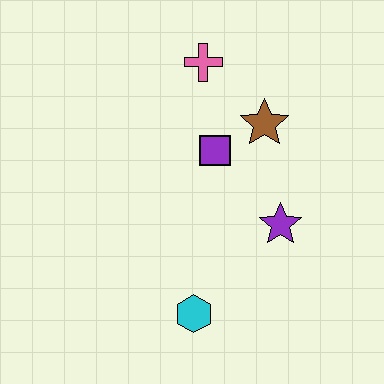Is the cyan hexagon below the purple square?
Yes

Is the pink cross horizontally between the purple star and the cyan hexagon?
Yes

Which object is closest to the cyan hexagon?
The purple star is closest to the cyan hexagon.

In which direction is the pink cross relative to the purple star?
The pink cross is above the purple star.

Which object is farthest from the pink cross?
The cyan hexagon is farthest from the pink cross.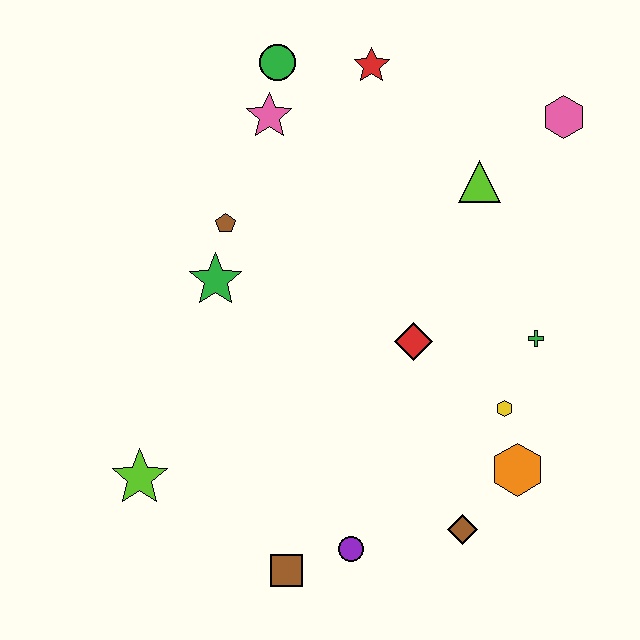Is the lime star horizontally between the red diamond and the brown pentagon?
No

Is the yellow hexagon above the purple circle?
Yes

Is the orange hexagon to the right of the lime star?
Yes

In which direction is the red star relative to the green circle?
The red star is to the right of the green circle.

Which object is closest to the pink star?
The green circle is closest to the pink star.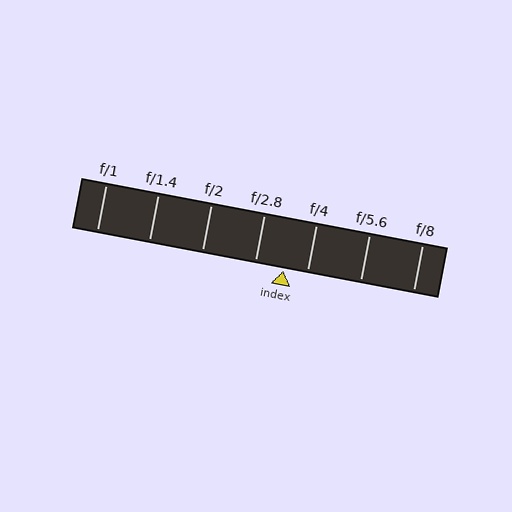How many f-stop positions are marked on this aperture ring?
There are 7 f-stop positions marked.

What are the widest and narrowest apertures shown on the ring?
The widest aperture shown is f/1 and the narrowest is f/8.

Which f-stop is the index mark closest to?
The index mark is closest to f/4.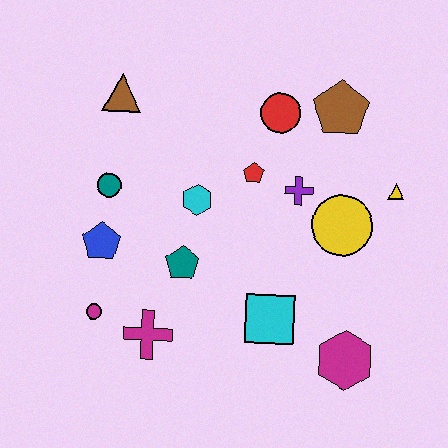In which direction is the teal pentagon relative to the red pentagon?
The teal pentagon is below the red pentagon.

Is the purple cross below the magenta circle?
No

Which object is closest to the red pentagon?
The purple cross is closest to the red pentagon.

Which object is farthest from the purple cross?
The magenta circle is farthest from the purple cross.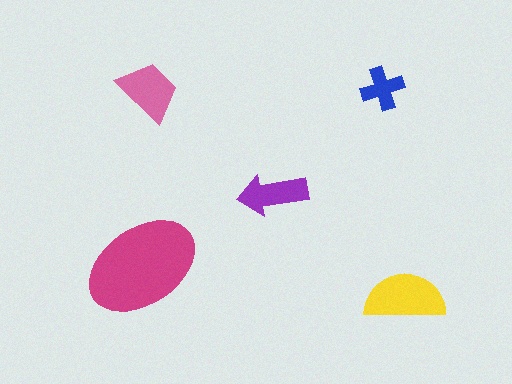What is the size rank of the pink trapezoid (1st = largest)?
3rd.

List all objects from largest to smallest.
The magenta ellipse, the yellow semicircle, the pink trapezoid, the purple arrow, the blue cross.